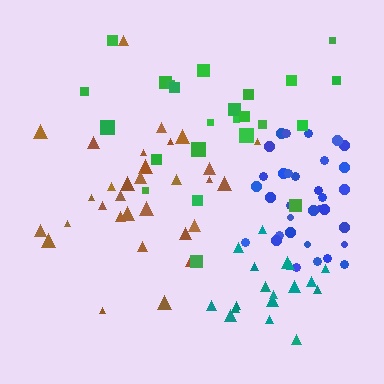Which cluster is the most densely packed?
Teal.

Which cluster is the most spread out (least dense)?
Green.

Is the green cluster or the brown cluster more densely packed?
Brown.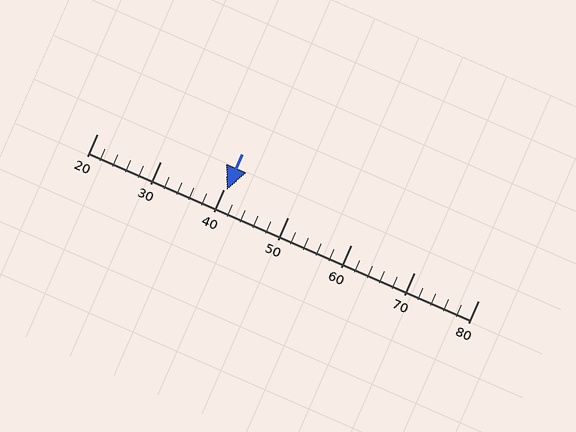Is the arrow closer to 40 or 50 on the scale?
The arrow is closer to 40.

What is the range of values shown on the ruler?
The ruler shows values from 20 to 80.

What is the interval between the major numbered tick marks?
The major tick marks are spaced 10 units apart.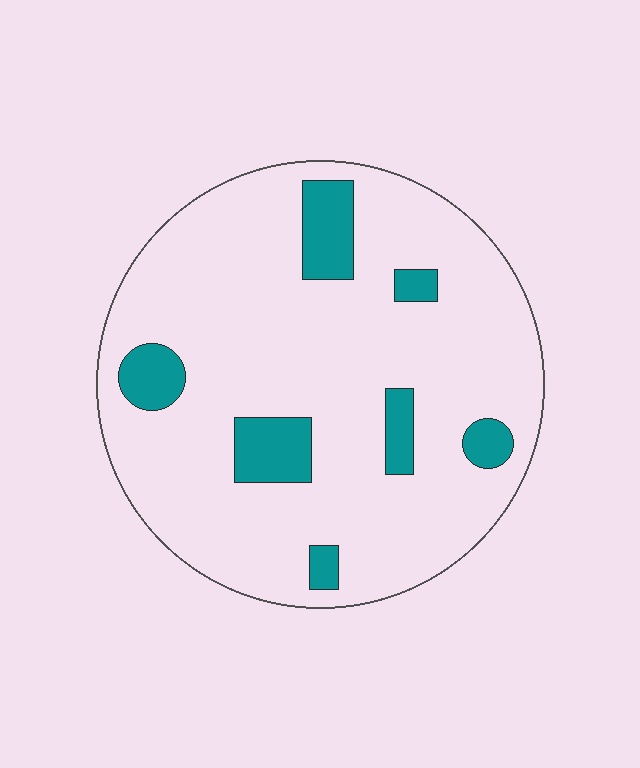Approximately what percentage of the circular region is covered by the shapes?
Approximately 15%.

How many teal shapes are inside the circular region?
7.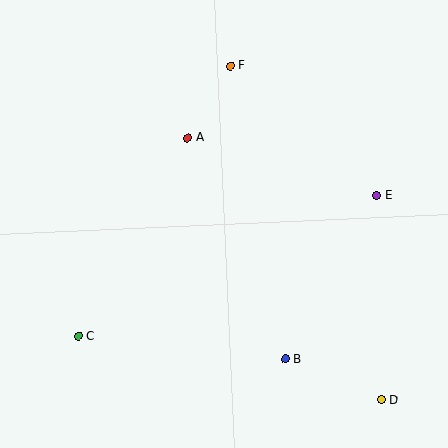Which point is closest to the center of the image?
Point A at (188, 138) is closest to the center.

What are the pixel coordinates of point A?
Point A is at (188, 138).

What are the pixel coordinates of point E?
Point E is at (376, 195).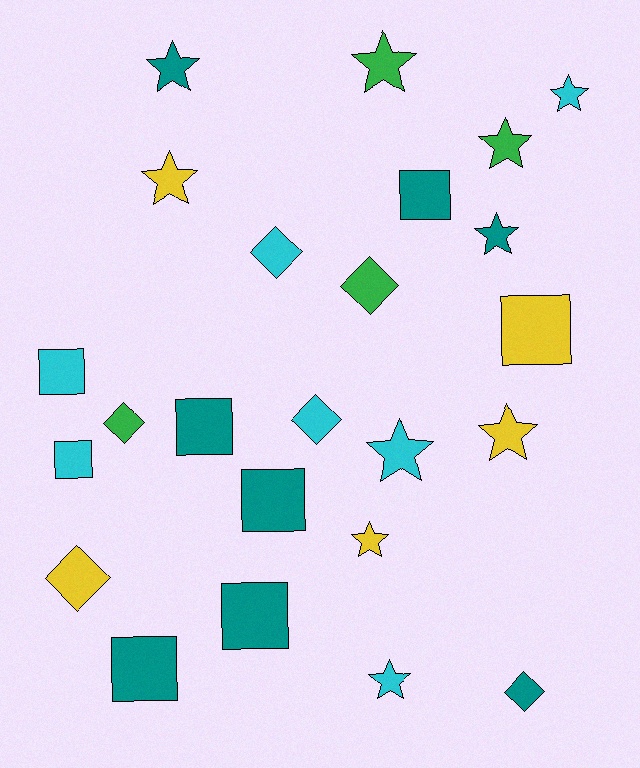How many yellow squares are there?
There is 1 yellow square.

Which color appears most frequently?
Teal, with 8 objects.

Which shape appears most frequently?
Star, with 10 objects.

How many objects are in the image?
There are 24 objects.